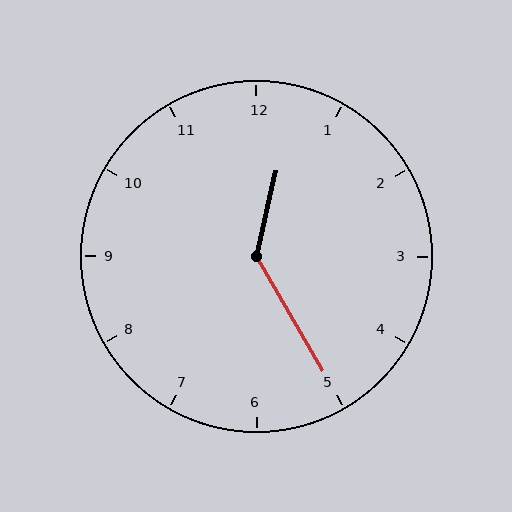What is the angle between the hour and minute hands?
Approximately 138 degrees.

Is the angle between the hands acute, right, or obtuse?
It is obtuse.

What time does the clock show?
12:25.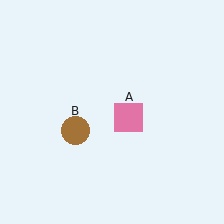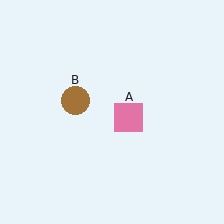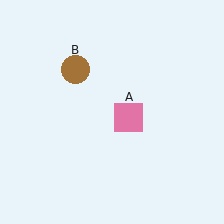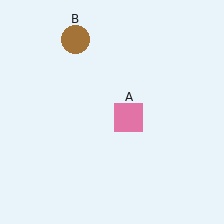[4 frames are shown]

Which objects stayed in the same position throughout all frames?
Pink square (object A) remained stationary.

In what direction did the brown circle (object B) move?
The brown circle (object B) moved up.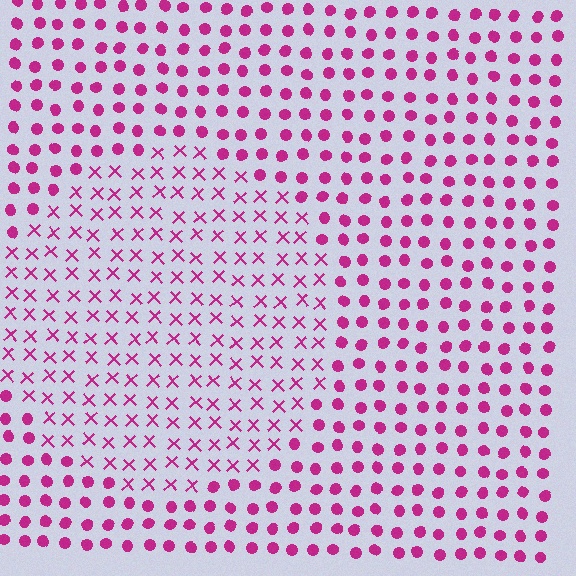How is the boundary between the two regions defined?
The boundary is defined by a change in element shape: X marks inside vs. circles outside. All elements share the same color and spacing.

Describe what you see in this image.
The image is filled with small magenta elements arranged in a uniform grid. A circle-shaped region contains X marks, while the surrounding area contains circles. The boundary is defined purely by the change in element shape.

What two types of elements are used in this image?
The image uses X marks inside the circle region and circles outside it.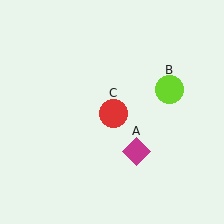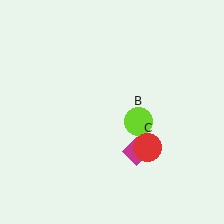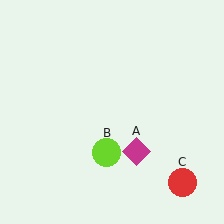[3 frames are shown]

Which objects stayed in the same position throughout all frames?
Magenta diamond (object A) remained stationary.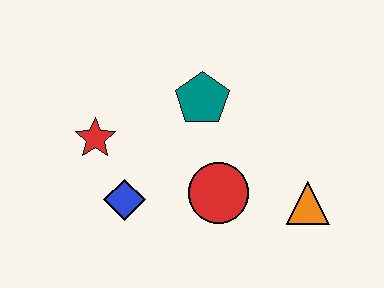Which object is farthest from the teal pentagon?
The orange triangle is farthest from the teal pentagon.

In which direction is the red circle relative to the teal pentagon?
The red circle is below the teal pentagon.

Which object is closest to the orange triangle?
The red circle is closest to the orange triangle.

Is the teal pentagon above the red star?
Yes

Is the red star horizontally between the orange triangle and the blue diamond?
No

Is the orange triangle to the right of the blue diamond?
Yes